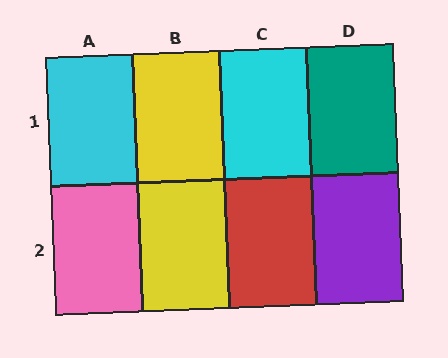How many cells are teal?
1 cell is teal.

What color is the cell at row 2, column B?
Yellow.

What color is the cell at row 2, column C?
Red.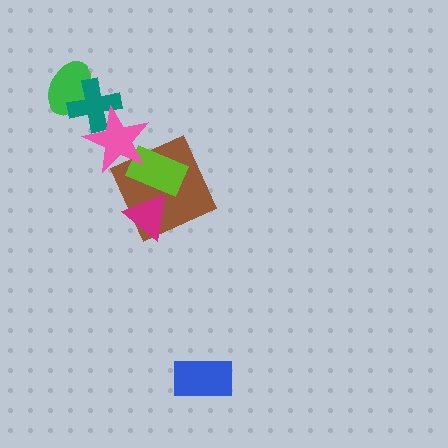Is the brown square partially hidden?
Yes, it is partially covered by another shape.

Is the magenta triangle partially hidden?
No, no other shape covers it.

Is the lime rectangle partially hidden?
Yes, it is partially covered by another shape.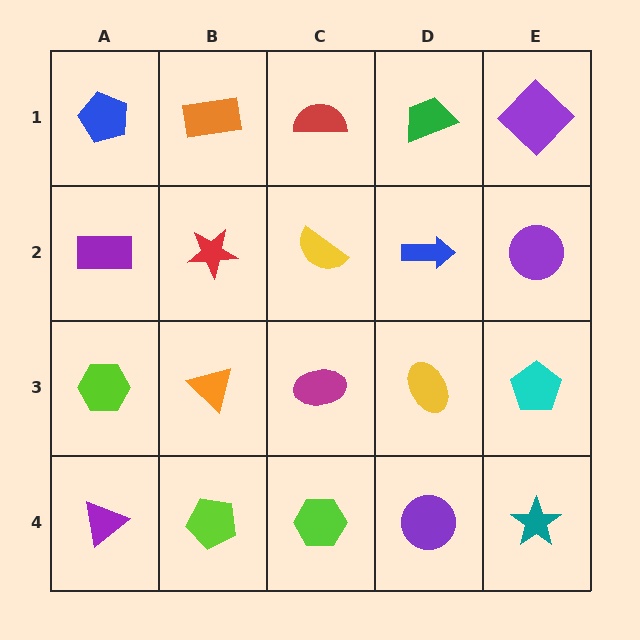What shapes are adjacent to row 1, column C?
A yellow semicircle (row 2, column C), an orange rectangle (row 1, column B), a green trapezoid (row 1, column D).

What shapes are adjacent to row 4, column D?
A yellow ellipse (row 3, column D), a lime hexagon (row 4, column C), a teal star (row 4, column E).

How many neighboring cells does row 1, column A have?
2.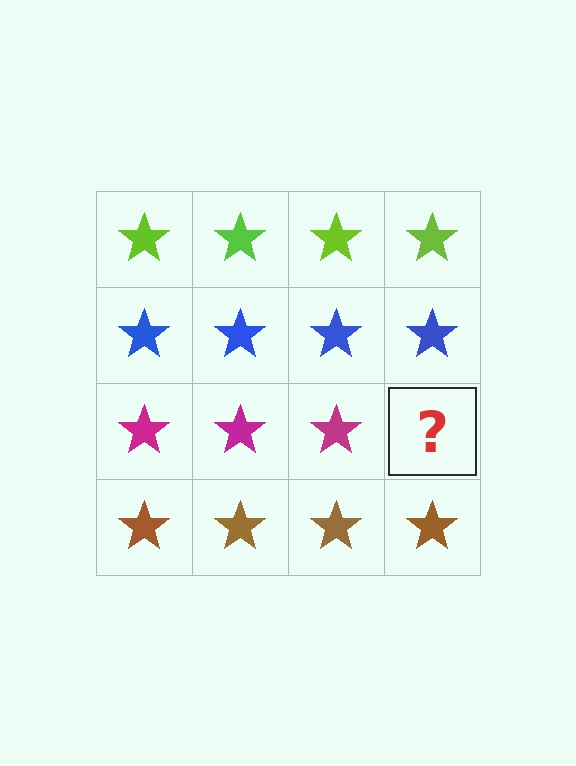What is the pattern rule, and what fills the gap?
The rule is that each row has a consistent color. The gap should be filled with a magenta star.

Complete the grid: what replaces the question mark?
The question mark should be replaced with a magenta star.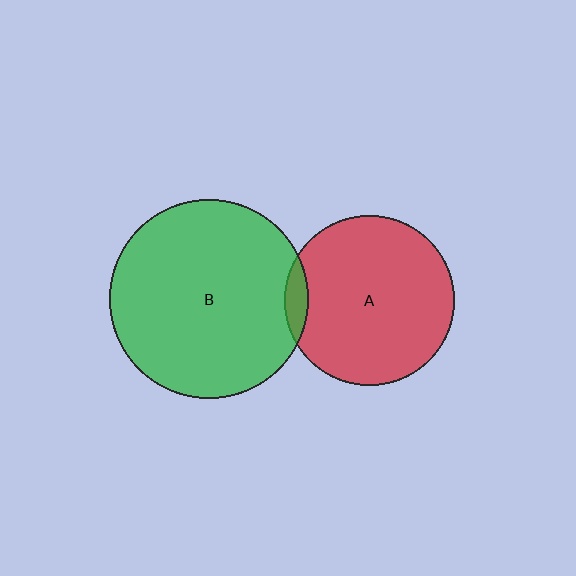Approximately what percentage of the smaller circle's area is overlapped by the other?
Approximately 5%.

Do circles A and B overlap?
Yes.